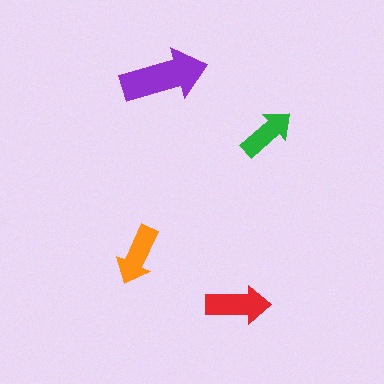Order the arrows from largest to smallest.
the purple one, the red one, the orange one, the green one.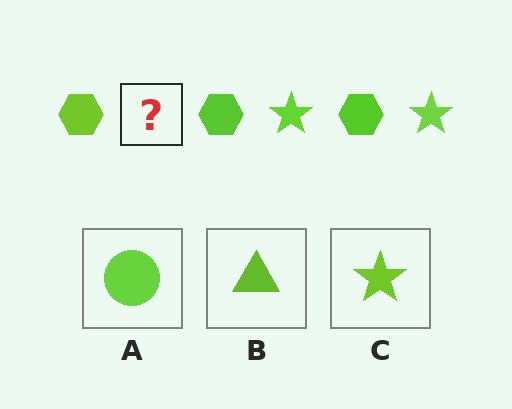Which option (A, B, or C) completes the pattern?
C.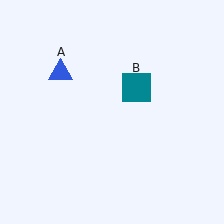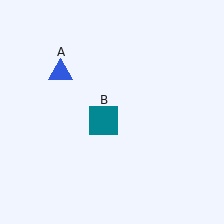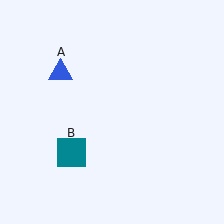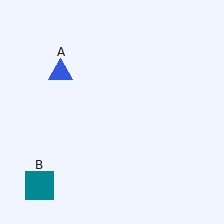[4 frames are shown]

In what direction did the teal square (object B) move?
The teal square (object B) moved down and to the left.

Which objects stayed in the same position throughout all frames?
Blue triangle (object A) remained stationary.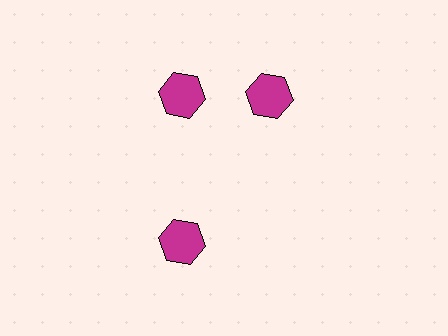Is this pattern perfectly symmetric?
No. The 3 magenta hexagons are arranged in a ring, but one element near the 3 o'clock position is rotated out of alignment along the ring, breaking the 3-fold rotational symmetry.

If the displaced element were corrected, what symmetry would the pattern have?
It would have 3-fold rotational symmetry — the pattern would map onto itself every 120 degrees.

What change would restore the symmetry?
The symmetry would be restored by rotating it back into even spacing with its neighbors so that all 3 hexagons sit at equal angles and equal distance from the center.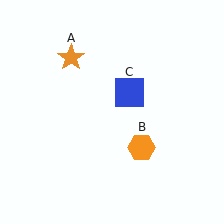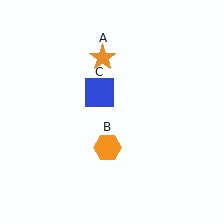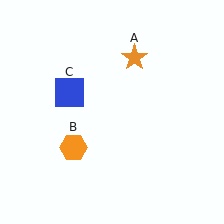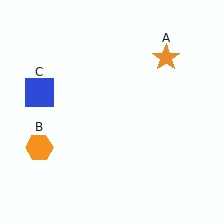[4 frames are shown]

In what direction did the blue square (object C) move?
The blue square (object C) moved left.